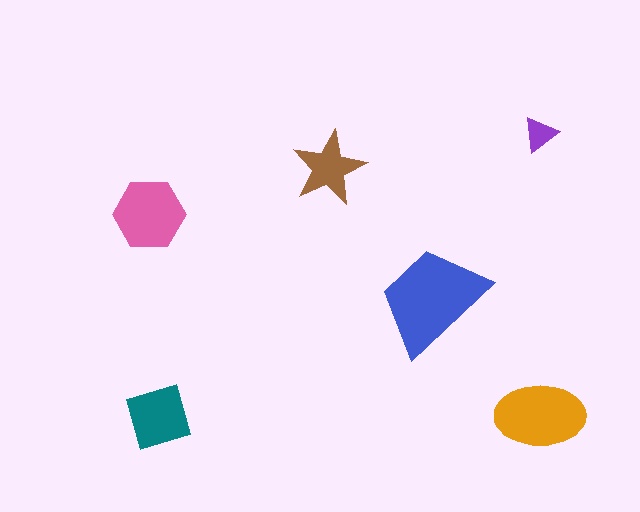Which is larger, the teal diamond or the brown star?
The teal diamond.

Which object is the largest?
The blue trapezoid.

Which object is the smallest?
The purple triangle.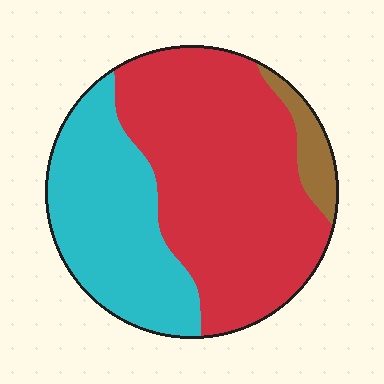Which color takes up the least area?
Brown, at roughly 5%.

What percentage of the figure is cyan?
Cyan covers about 35% of the figure.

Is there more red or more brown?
Red.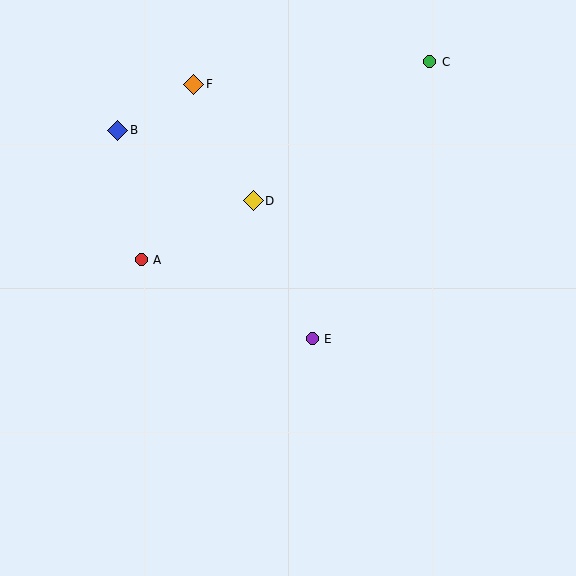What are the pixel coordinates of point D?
Point D is at (253, 201).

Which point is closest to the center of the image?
Point E at (312, 339) is closest to the center.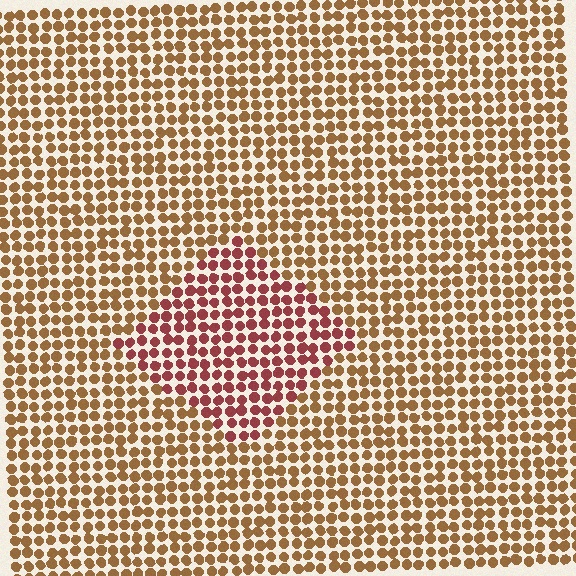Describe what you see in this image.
The image is filled with small brown elements in a uniform arrangement. A diamond-shaped region is visible where the elements are tinted to a slightly different hue, forming a subtle color boundary.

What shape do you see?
I see a diamond.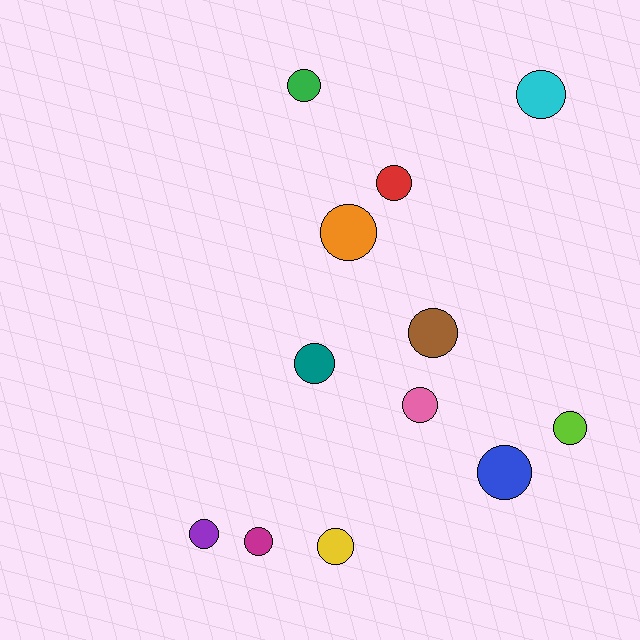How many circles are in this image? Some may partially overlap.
There are 12 circles.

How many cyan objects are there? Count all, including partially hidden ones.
There is 1 cyan object.